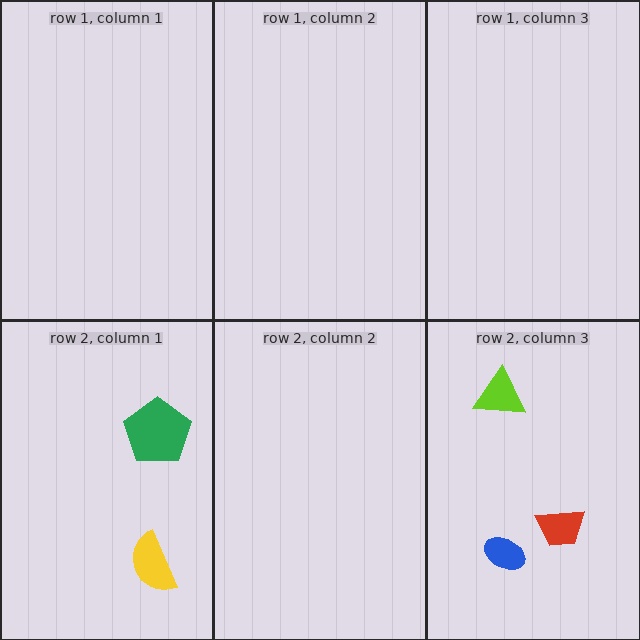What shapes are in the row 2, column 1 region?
The yellow semicircle, the green pentagon.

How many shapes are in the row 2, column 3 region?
3.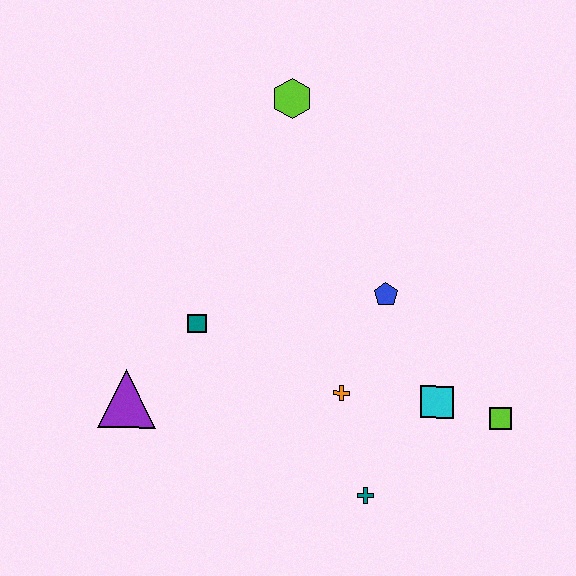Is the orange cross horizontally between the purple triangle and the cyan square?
Yes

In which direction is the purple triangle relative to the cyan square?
The purple triangle is to the left of the cyan square.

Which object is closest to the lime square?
The cyan square is closest to the lime square.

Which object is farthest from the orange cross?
The lime hexagon is farthest from the orange cross.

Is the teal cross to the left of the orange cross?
No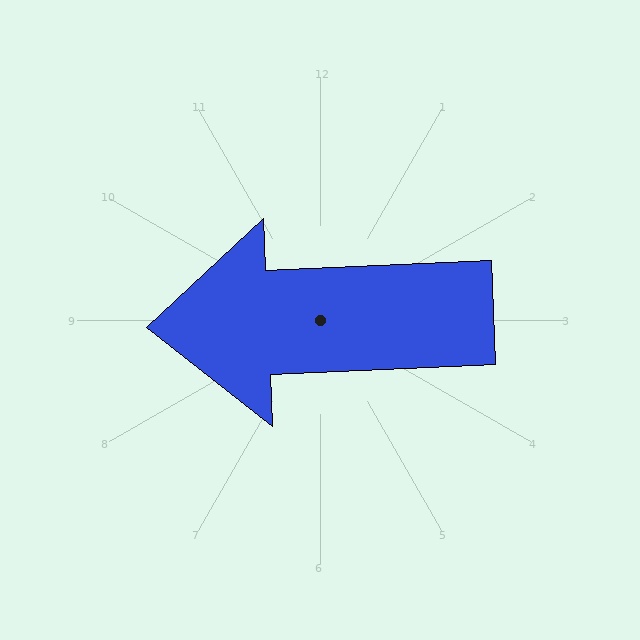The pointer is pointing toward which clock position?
Roughly 9 o'clock.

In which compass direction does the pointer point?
West.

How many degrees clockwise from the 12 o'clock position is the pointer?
Approximately 267 degrees.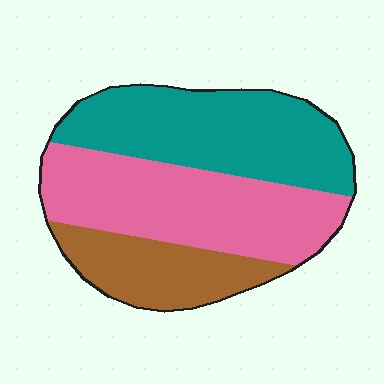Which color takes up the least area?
Brown, at roughly 20%.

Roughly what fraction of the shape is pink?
Pink takes up about two fifths (2/5) of the shape.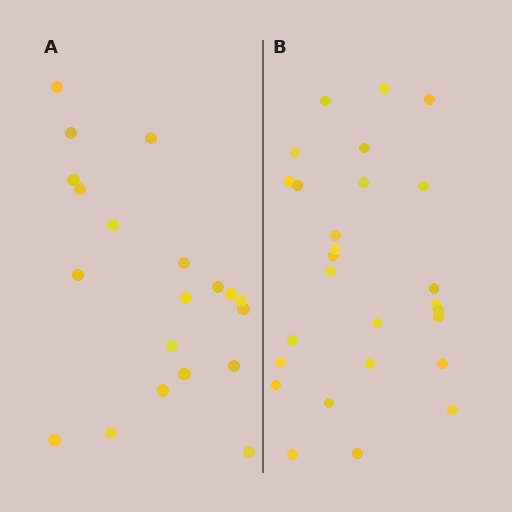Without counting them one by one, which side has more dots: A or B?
Region B (the right region) has more dots.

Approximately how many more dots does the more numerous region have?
Region B has roughly 8 or so more dots than region A.